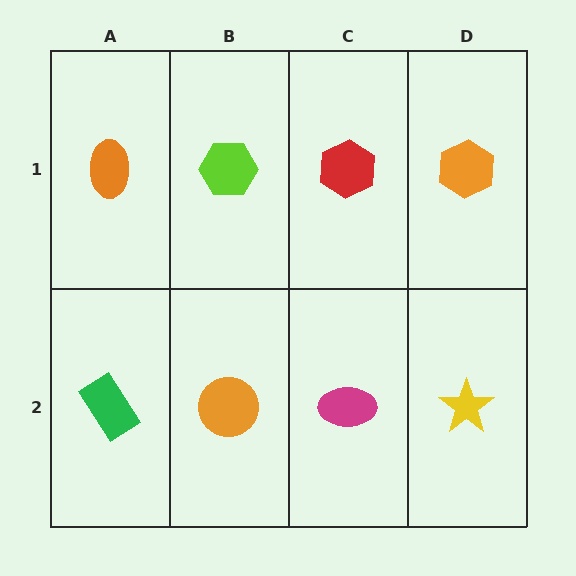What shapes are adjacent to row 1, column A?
A green rectangle (row 2, column A), a lime hexagon (row 1, column B).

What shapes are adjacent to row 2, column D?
An orange hexagon (row 1, column D), a magenta ellipse (row 2, column C).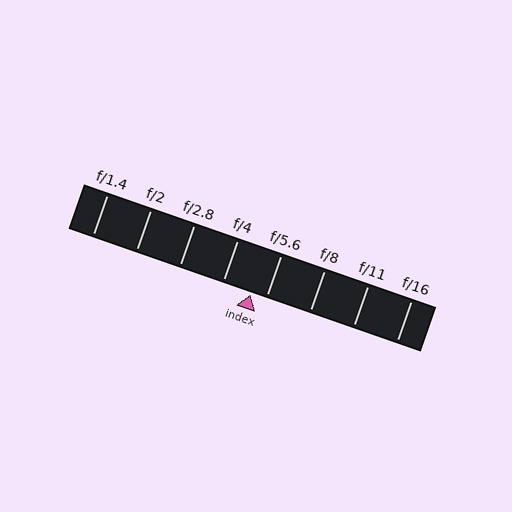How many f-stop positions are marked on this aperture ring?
There are 8 f-stop positions marked.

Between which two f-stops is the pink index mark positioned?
The index mark is between f/4 and f/5.6.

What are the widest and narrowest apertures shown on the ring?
The widest aperture shown is f/1.4 and the narrowest is f/16.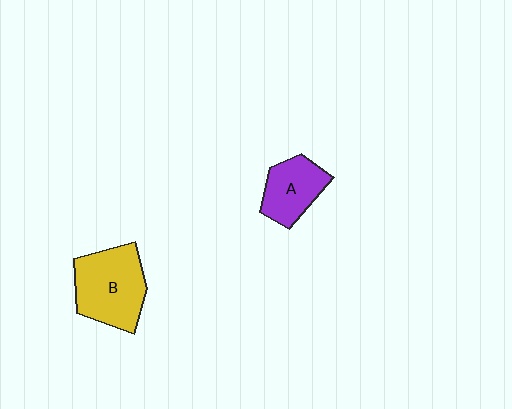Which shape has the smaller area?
Shape A (purple).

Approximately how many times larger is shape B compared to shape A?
Approximately 1.5 times.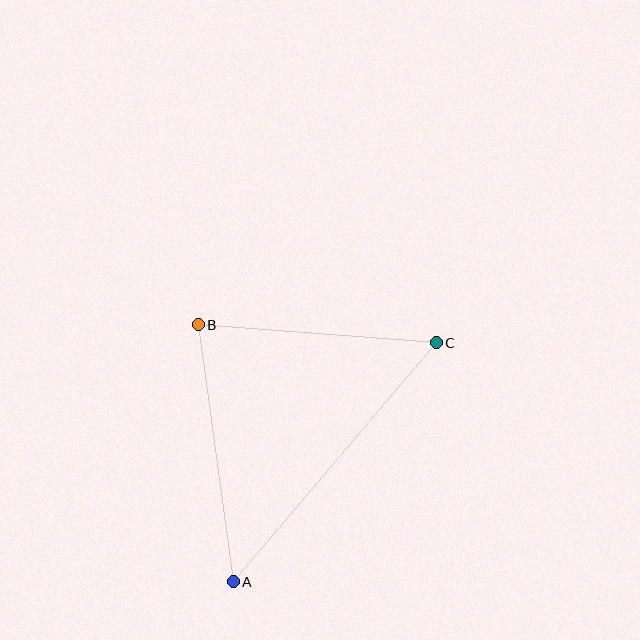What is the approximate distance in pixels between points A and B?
The distance between A and B is approximately 259 pixels.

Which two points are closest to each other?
Points B and C are closest to each other.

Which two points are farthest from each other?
Points A and C are farthest from each other.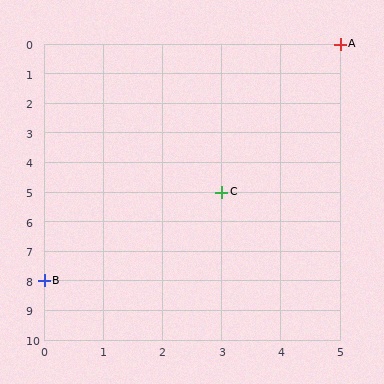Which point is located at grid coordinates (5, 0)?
Point A is at (5, 0).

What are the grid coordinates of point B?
Point B is at grid coordinates (0, 8).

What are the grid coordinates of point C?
Point C is at grid coordinates (3, 5).